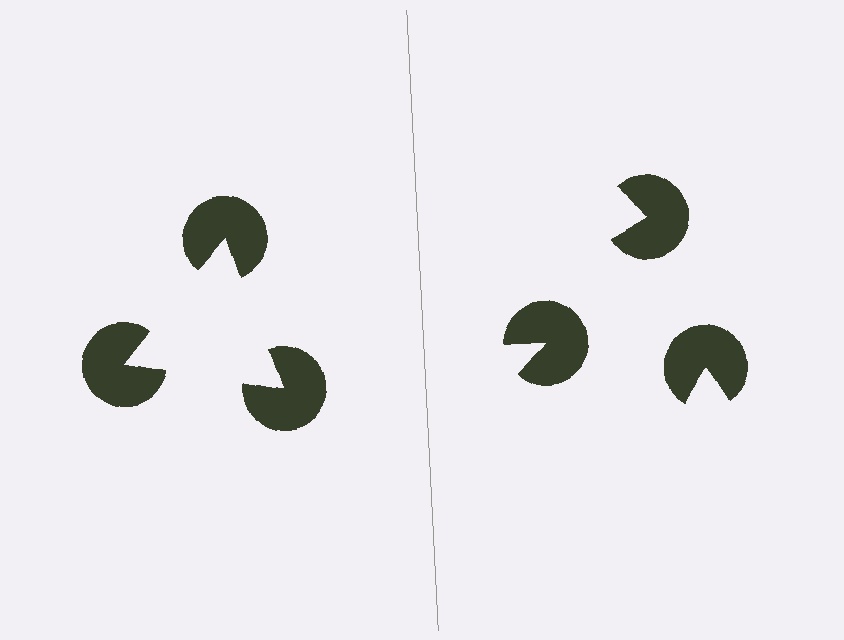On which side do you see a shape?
An illusory triangle appears on the left side. On the right side the wedge cuts are rotated, so no coherent shape forms.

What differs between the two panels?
The pac-man discs are positioned identically on both sides; only the wedge orientations differ. On the left they align to a triangle; on the right they are misaligned.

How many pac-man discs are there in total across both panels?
6 — 3 on each side.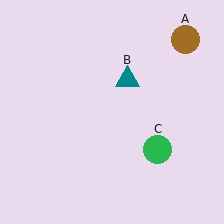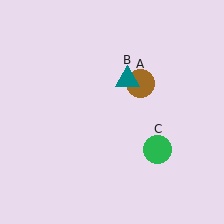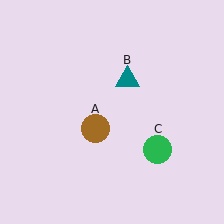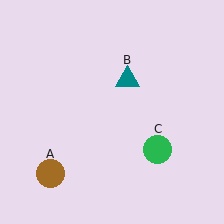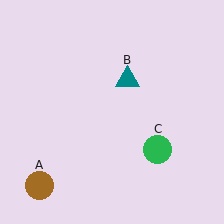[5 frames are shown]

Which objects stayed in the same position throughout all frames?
Teal triangle (object B) and green circle (object C) remained stationary.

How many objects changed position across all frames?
1 object changed position: brown circle (object A).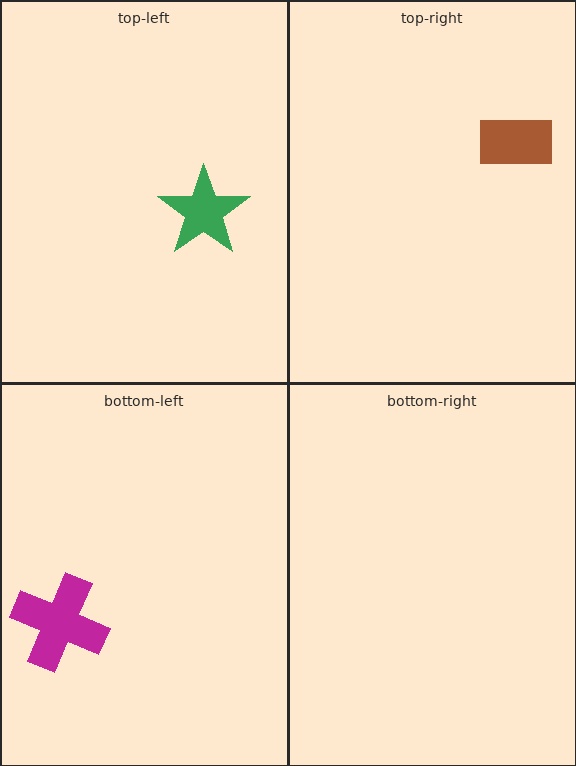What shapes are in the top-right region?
The brown rectangle.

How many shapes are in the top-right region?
1.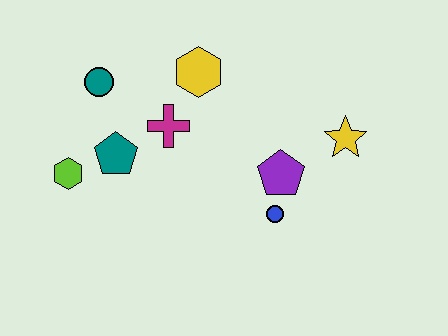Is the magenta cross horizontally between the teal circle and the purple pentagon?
Yes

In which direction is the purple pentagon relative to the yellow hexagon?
The purple pentagon is below the yellow hexagon.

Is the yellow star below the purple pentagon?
No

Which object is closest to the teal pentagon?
The lime hexagon is closest to the teal pentagon.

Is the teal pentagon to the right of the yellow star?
No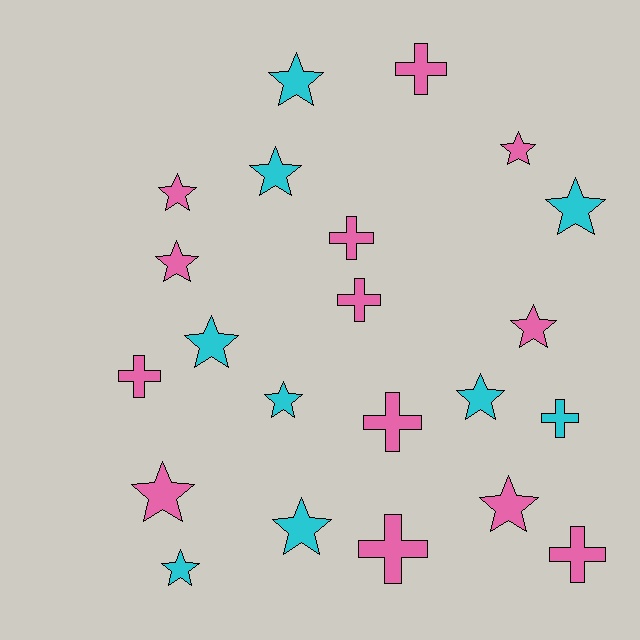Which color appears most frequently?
Pink, with 13 objects.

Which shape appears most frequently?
Star, with 14 objects.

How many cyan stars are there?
There are 8 cyan stars.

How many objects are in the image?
There are 22 objects.